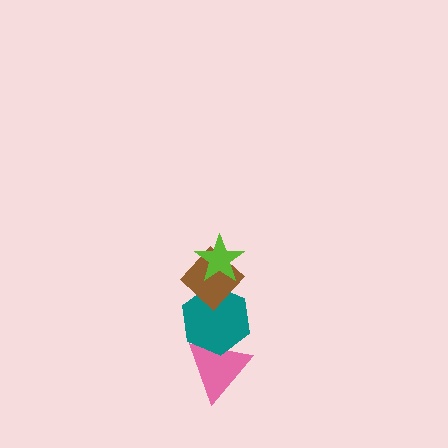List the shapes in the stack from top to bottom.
From top to bottom: the lime star, the brown diamond, the teal hexagon, the pink triangle.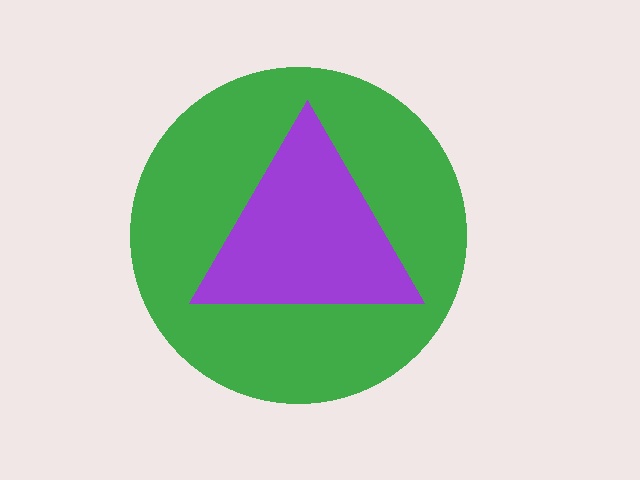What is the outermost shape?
The green circle.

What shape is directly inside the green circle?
The purple triangle.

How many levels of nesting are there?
2.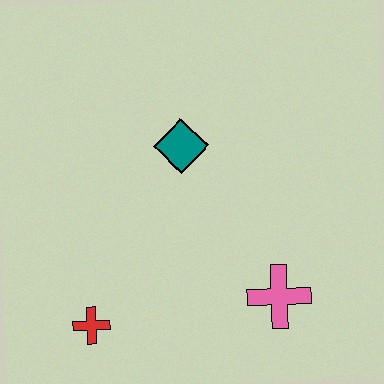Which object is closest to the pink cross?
The teal diamond is closest to the pink cross.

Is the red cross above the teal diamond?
No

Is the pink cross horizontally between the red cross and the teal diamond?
No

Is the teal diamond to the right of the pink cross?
No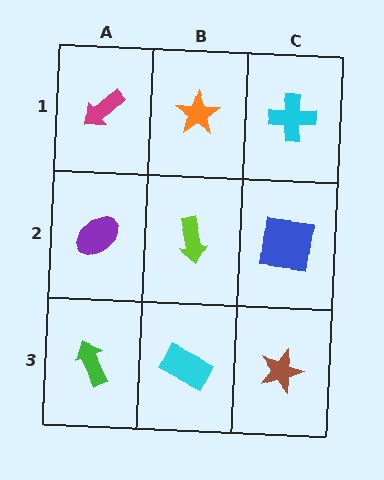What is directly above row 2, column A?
A magenta arrow.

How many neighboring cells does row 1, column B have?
3.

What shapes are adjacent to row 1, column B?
A lime arrow (row 2, column B), a magenta arrow (row 1, column A), a cyan cross (row 1, column C).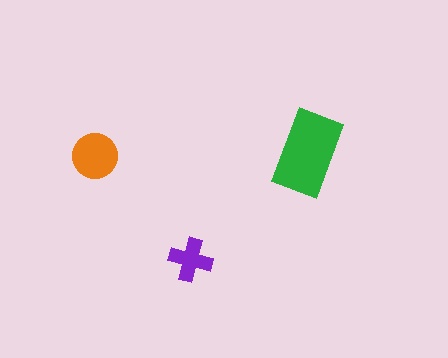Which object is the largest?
The green rectangle.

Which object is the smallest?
The purple cross.